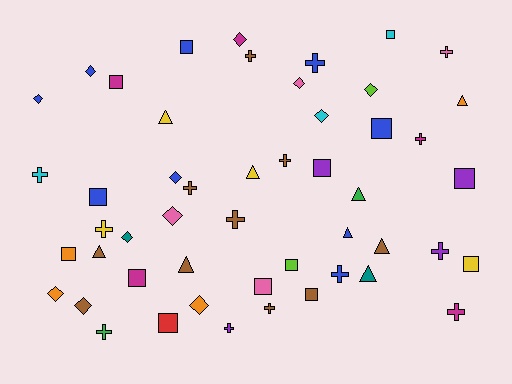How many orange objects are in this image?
There are 4 orange objects.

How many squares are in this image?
There are 14 squares.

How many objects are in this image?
There are 50 objects.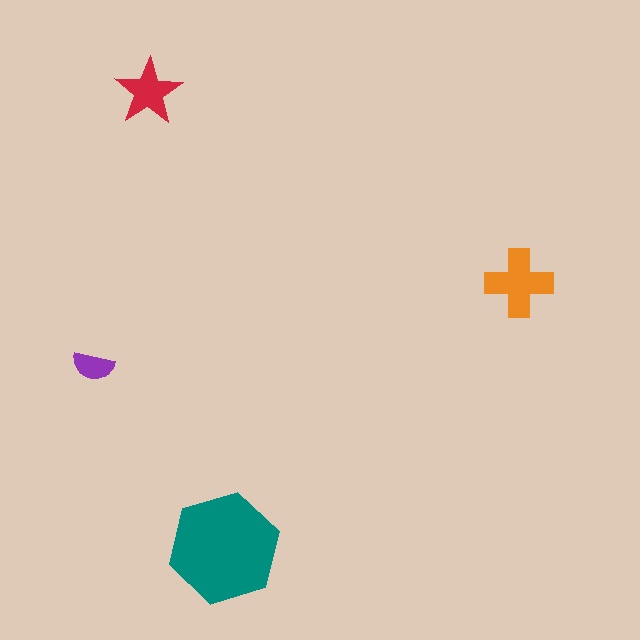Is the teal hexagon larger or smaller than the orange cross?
Larger.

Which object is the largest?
The teal hexagon.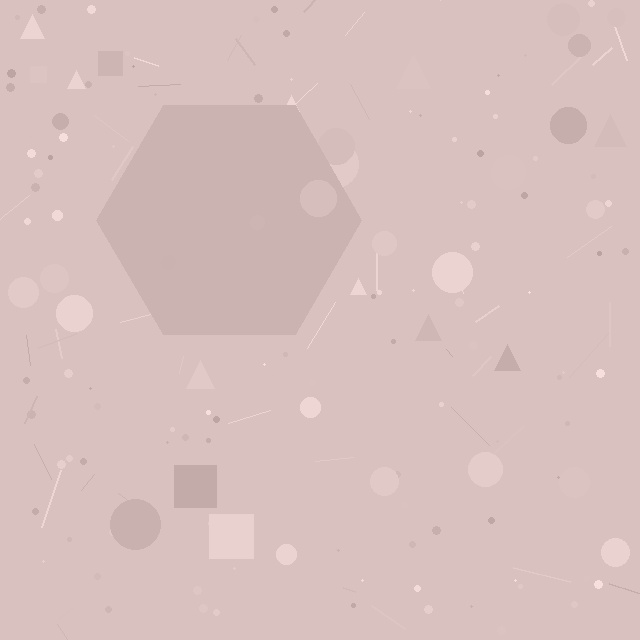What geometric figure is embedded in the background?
A hexagon is embedded in the background.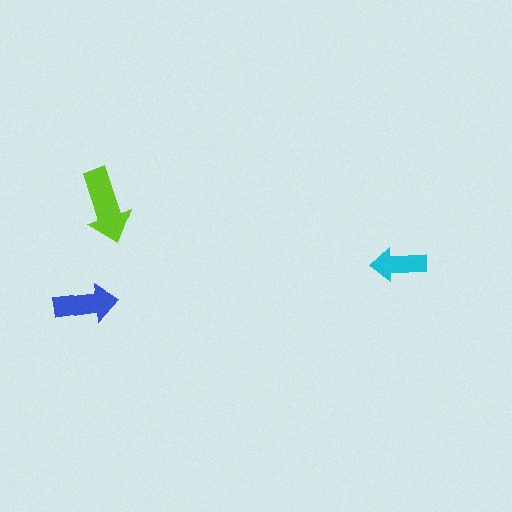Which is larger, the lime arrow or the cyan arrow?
The lime one.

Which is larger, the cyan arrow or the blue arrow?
The blue one.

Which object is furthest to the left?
The blue arrow is leftmost.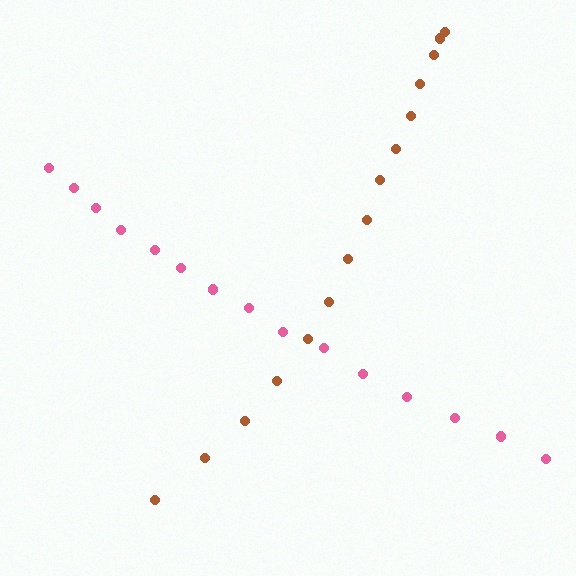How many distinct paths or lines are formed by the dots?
There are 2 distinct paths.